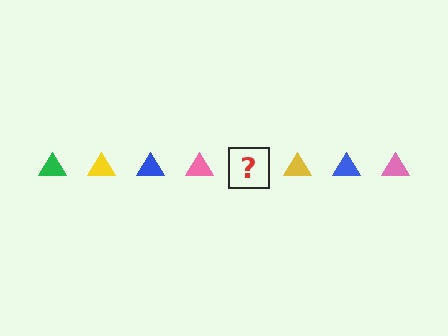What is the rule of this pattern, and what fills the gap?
The rule is that the pattern cycles through green, yellow, blue, pink triangles. The gap should be filled with a green triangle.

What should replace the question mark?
The question mark should be replaced with a green triangle.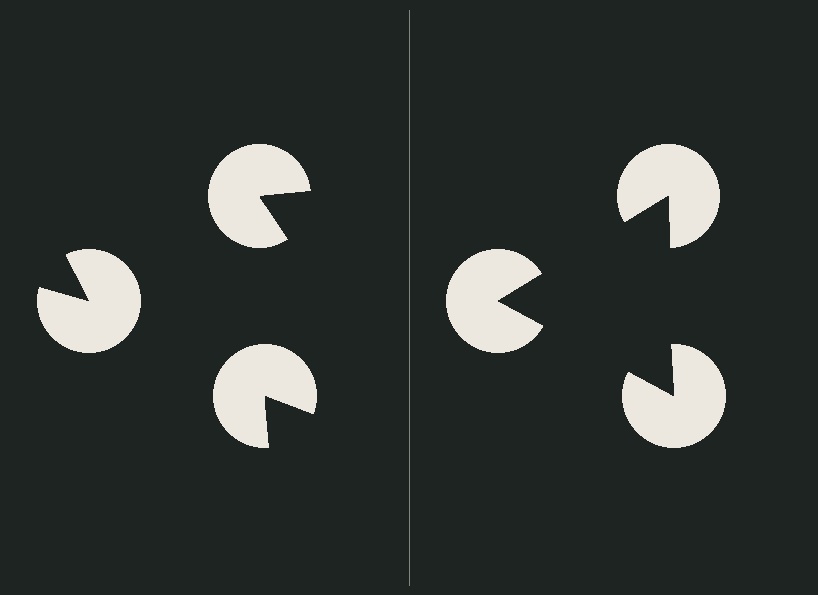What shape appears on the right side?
An illusory triangle.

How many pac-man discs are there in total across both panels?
6 — 3 on each side.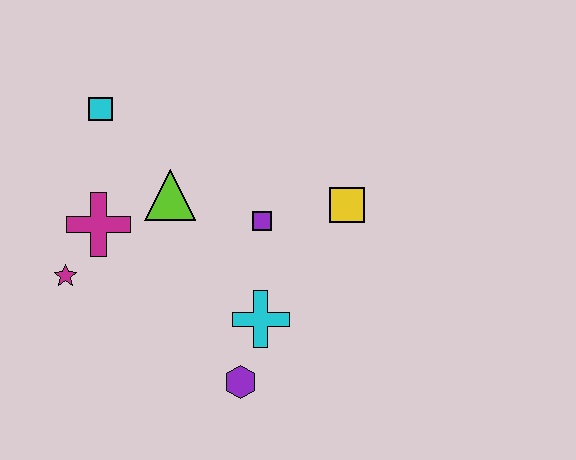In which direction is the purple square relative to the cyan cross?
The purple square is above the cyan cross.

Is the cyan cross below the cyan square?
Yes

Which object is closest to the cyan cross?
The purple hexagon is closest to the cyan cross.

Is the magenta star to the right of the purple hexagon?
No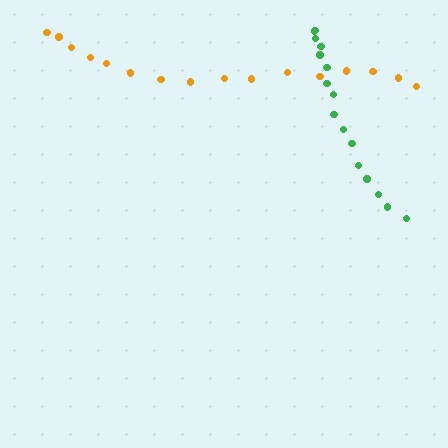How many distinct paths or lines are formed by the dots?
There are 2 distinct paths.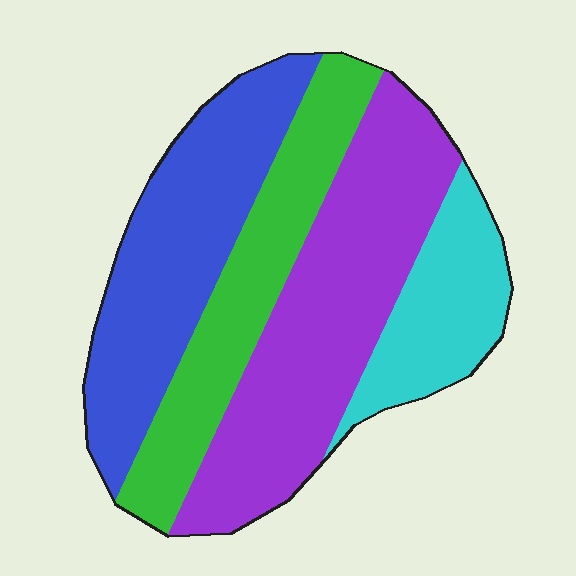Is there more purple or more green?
Purple.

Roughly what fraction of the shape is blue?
Blue takes up about one quarter (1/4) of the shape.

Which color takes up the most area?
Purple, at roughly 35%.